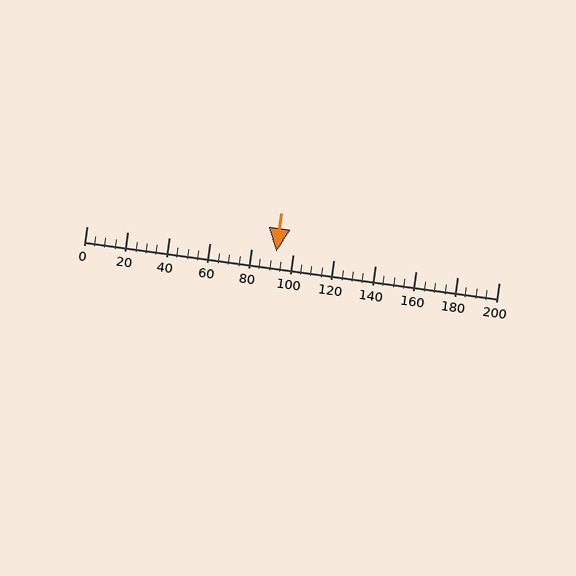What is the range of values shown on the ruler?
The ruler shows values from 0 to 200.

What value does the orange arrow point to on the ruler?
The orange arrow points to approximately 92.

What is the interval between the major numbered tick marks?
The major tick marks are spaced 20 units apart.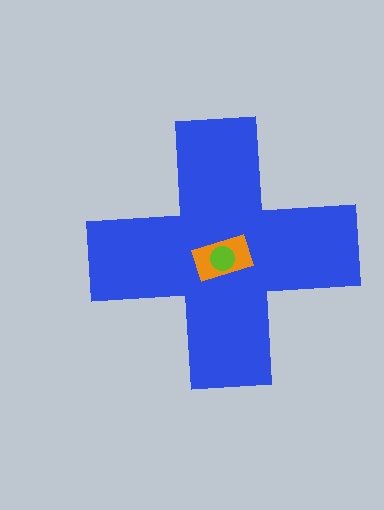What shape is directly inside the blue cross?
The orange rectangle.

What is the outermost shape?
The blue cross.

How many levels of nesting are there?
3.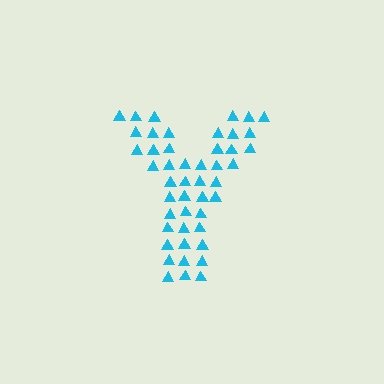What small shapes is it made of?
It is made of small triangles.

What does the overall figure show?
The overall figure shows the letter Y.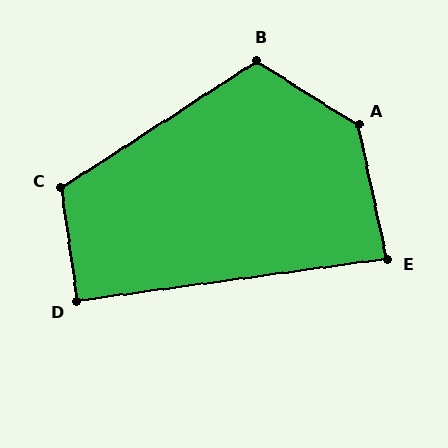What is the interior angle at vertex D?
Approximately 90 degrees (approximately right).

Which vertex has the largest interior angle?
A, at approximately 134 degrees.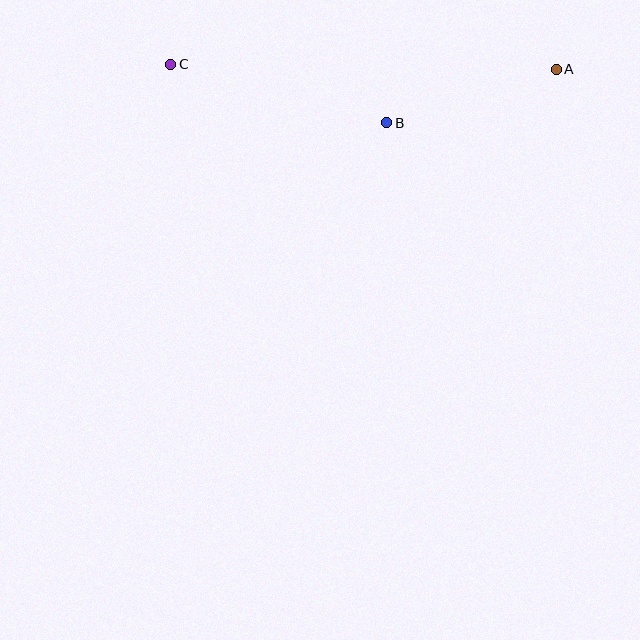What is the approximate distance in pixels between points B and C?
The distance between B and C is approximately 223 pixels.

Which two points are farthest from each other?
Points A and C are farthest from each other.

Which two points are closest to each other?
Points A and B are closest to each other.